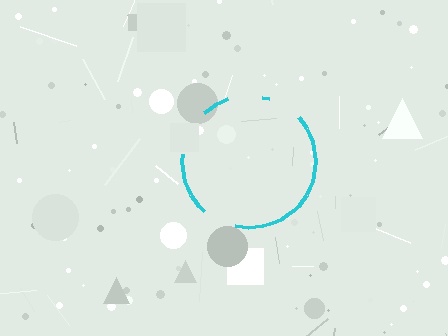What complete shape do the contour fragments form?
The contour fragments form a circle.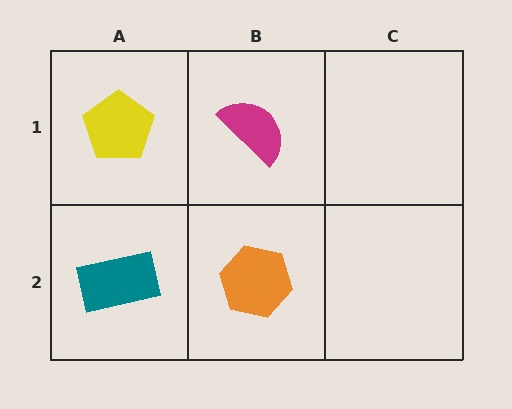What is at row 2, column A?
A teal rectangle.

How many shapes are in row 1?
2 shapes.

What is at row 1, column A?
A yellow pentagon.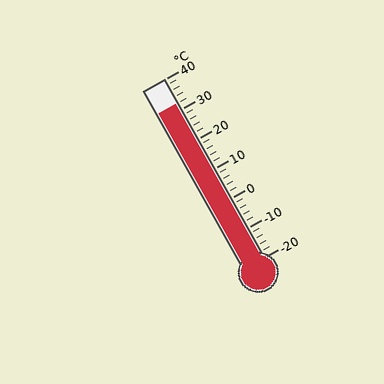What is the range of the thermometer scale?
The thermometer scale ranges from -20°C to 40°C.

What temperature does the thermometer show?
The thermometer shows approximately 32°C.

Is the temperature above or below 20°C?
The temperature is above 20°C.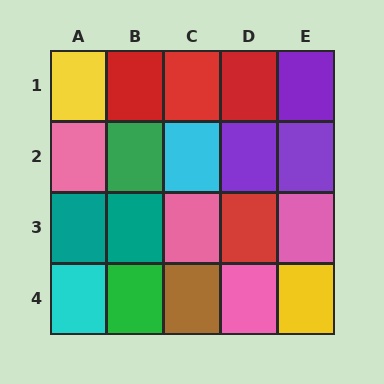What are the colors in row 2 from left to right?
Pink, green, cyan, purple, purple.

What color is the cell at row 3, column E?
Pink.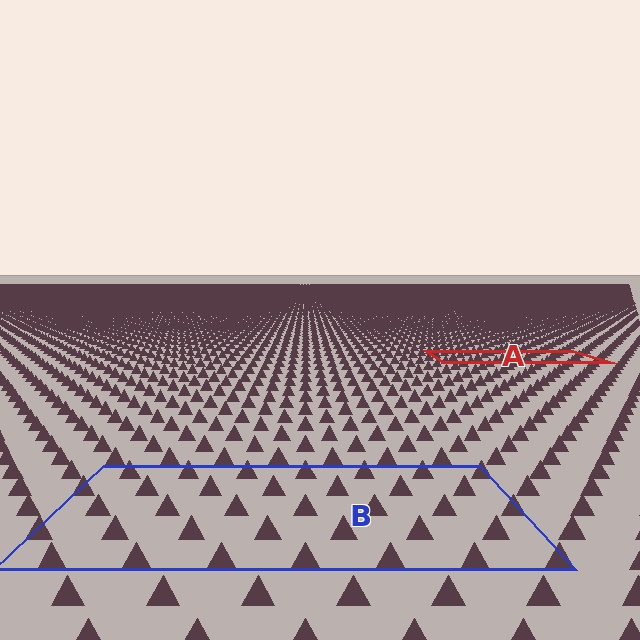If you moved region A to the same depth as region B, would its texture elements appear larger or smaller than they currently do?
They would appear larger. At a closer depth, the same texture elements are projected at a bigger on-screen size.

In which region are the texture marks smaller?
The texture marks are smaller in region A, because it is farther away.